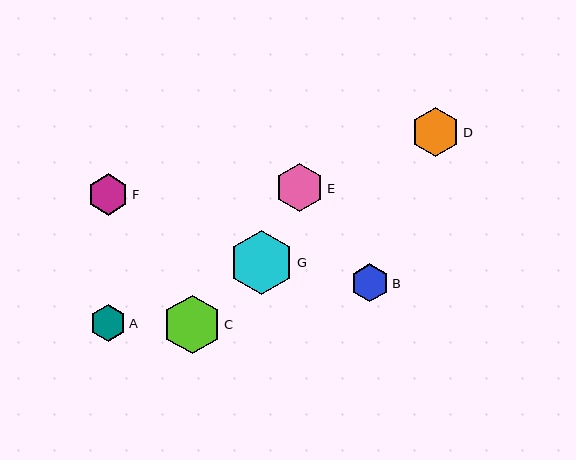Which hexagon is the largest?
Hexagon G is the largest with a size of approximately 64 pixels.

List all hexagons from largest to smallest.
From largest to smallest: G, C, E, D, F, B, A.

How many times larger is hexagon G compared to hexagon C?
Hexagon G is approximately 1.1 times the size of hexagon C.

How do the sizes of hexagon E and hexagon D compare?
Hexagon E and hexagon D are approximately the same size.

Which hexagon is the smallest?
Hexagon A is the smallest with a size of approximately 37 pixels.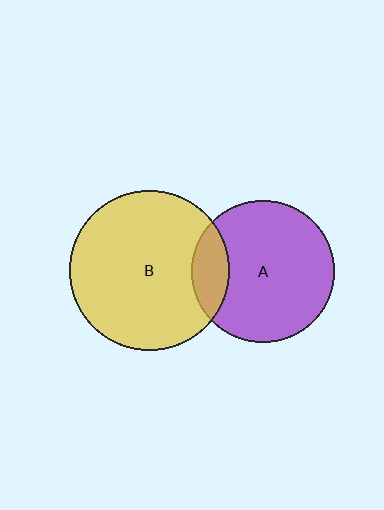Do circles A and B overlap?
Yes.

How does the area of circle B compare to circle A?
Approximately 1.3 times.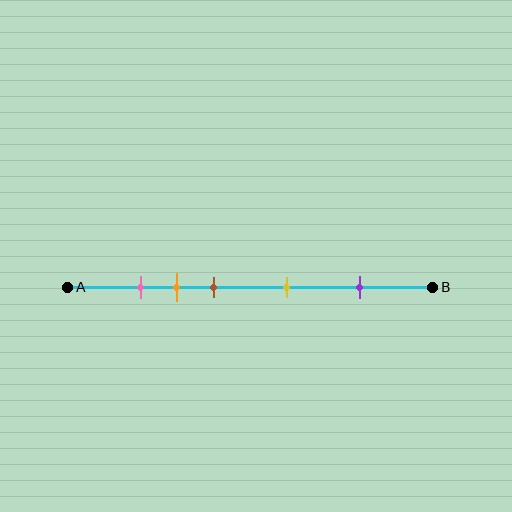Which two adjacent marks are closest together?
The pink and orange marks are the closest adjacent pair.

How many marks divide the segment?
There are 5 marks dividing the segment.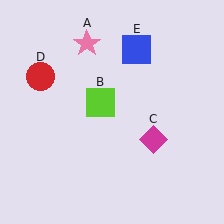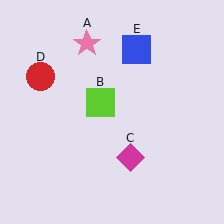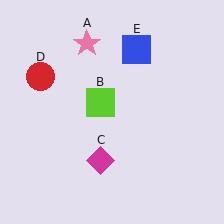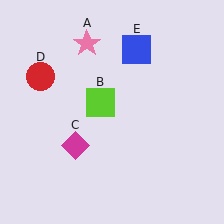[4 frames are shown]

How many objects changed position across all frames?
1 object changed position: magenta diamond (object C).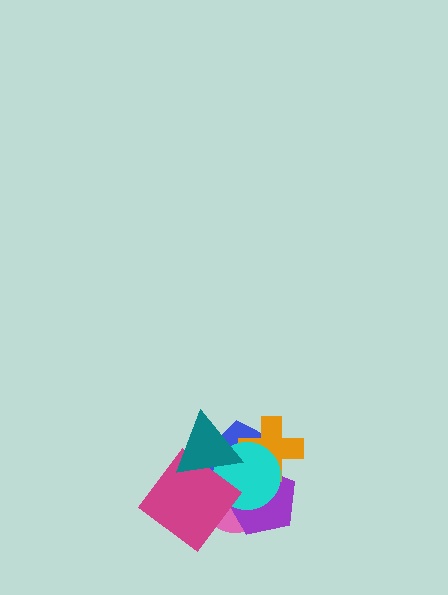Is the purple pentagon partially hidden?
Yes, it is partially covered by another shape.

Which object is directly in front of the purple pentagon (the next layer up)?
The blue pentagon is directly in front of the purple pentagon.